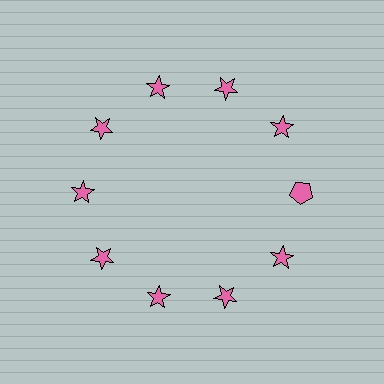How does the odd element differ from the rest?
It has a different shape: pentagon instead of star.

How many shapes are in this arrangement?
There are 10 shapes arranged in a ring pattern.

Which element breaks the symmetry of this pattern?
The pink pentagon at roughly the 3 o'clock position breaks the symmetry. All other shapes are pink stars.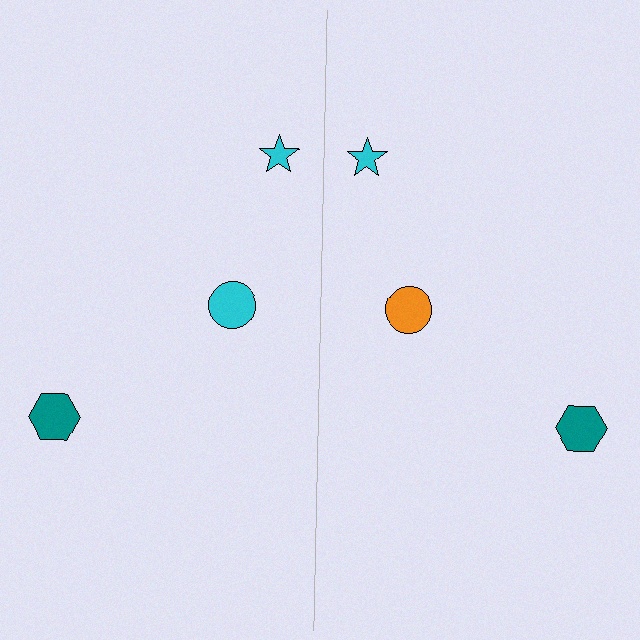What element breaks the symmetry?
The orange circle on the right side breaks the symmetry — its mirror counterpart is cyan.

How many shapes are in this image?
There are 6 shapes in this image.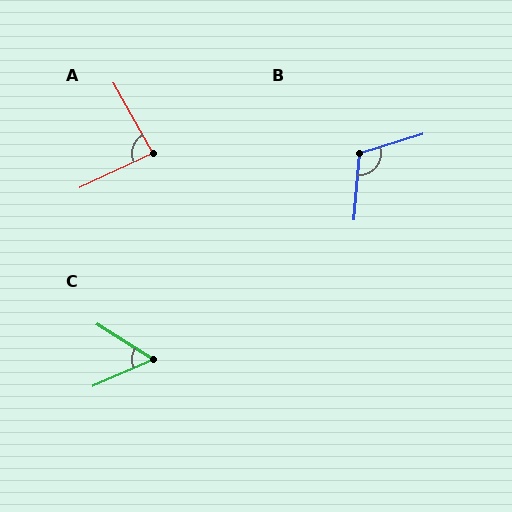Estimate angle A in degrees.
Approximately 86 degrees.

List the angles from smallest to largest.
C (56°), A (86°), B (112°).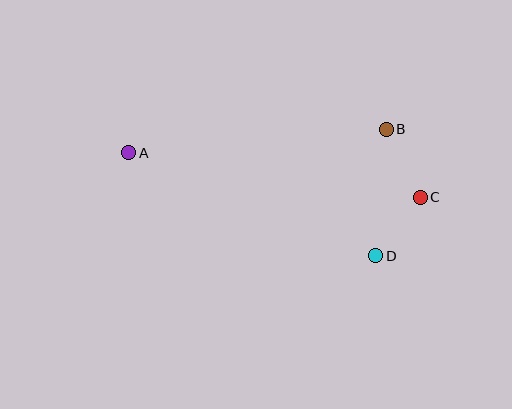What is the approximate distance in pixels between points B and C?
The distance between B and C is approximately 76 pixels.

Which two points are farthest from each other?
Points A and C are farthest from each other.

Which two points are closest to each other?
Points C and D are closest to each other.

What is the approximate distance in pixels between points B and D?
The distance between B and D is approximately 127 pixels.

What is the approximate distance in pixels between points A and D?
The distance between A and D is approximately 268 pixels.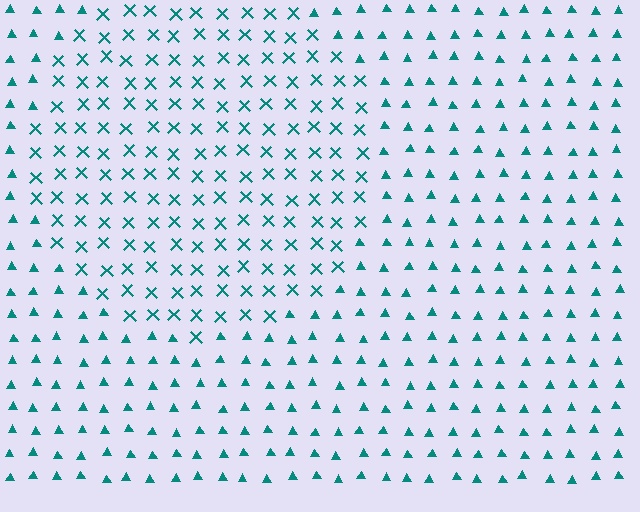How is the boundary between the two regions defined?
The boundary is defined by a change in element shape: X marks inside vs. triangles outside. All elements share the same color and spacing.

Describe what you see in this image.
The image is filled with small teal elements arranged in a uniform grid. A circle-shaped region contains X marks, while the surrounding area contains triangles. The boundary is defined purely by the change in element shape.